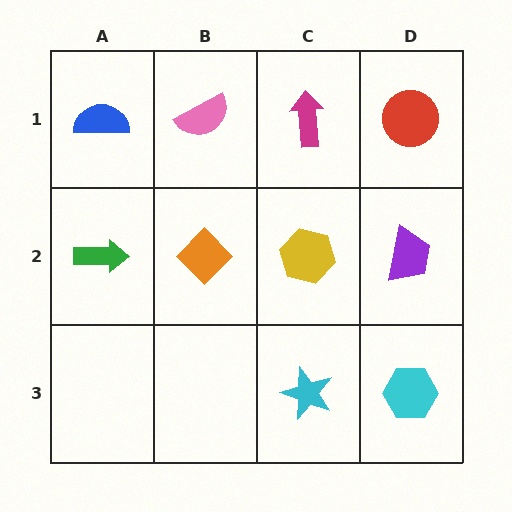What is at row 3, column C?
A cyan star.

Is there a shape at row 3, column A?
No, that cell is empty.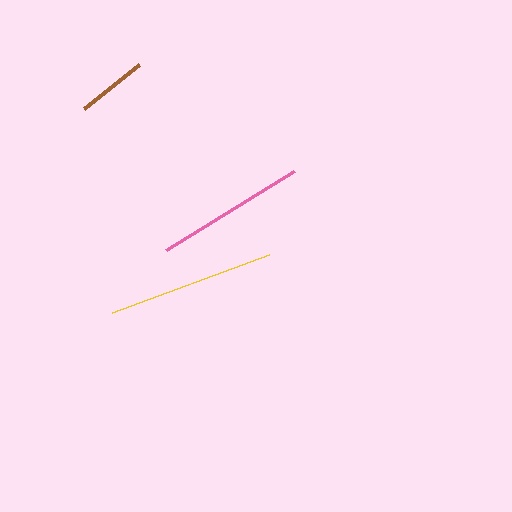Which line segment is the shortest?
The brown line is the shortest at approximately 70 pixels.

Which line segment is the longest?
The yellow line is the longest at approximately 167 pixels.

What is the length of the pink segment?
The pink segment is approximately 151 pixels long.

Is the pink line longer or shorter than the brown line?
The pink line is longer than the brown line.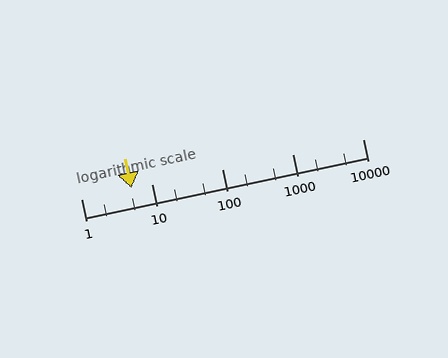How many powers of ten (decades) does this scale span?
The scale spans 4 decades, from 1 to 10000.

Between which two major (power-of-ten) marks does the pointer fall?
The pointer is between 1 and 10.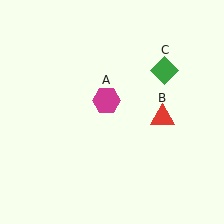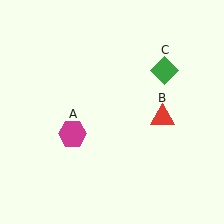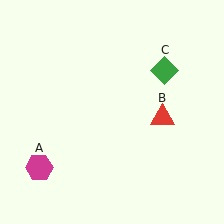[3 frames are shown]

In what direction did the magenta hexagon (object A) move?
The magenta hexagon (object A) moved down and to the left.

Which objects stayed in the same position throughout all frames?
Red triangle (object B) and green diamond (object C) remained stationary.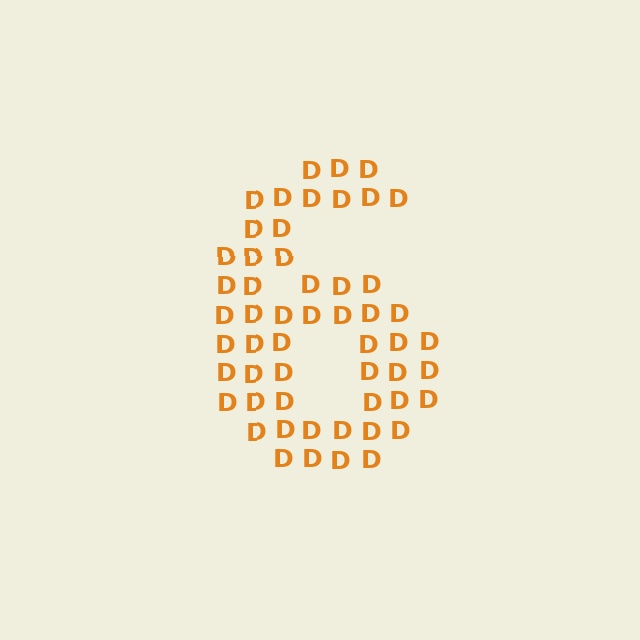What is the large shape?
The large shape is the digit 6.